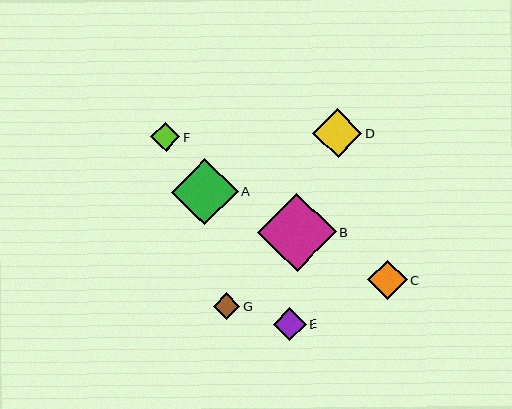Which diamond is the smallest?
Diamond G is the smallest with a size of approximately 26 pixels.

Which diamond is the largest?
Diamond B is the largest with a size of approximately 78 pixels.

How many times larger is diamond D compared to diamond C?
Diamond D is approximately 1.2 times the size of diamond C.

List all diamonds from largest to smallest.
From largest to smallest: B, A, D, C, E, F, G.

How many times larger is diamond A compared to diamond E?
Diamond A is approximately 2.0 times the size of diamond E.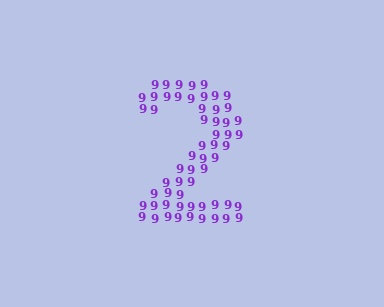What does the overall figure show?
The overall figure shows the digit 2.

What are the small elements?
The small elements are digit 9's.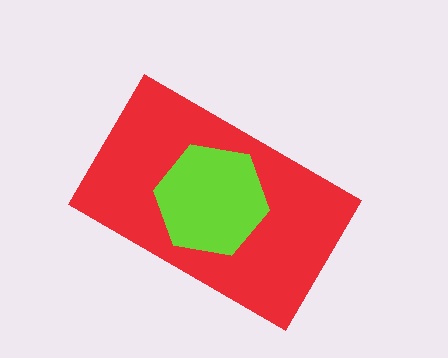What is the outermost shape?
The red rectangle.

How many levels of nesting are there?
2.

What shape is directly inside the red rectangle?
The lime hexagon.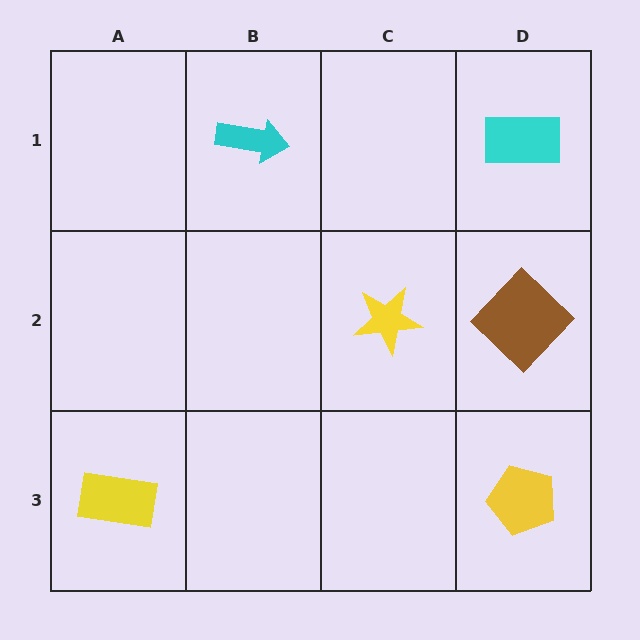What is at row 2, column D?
A brown diamond.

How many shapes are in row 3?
2 shapes.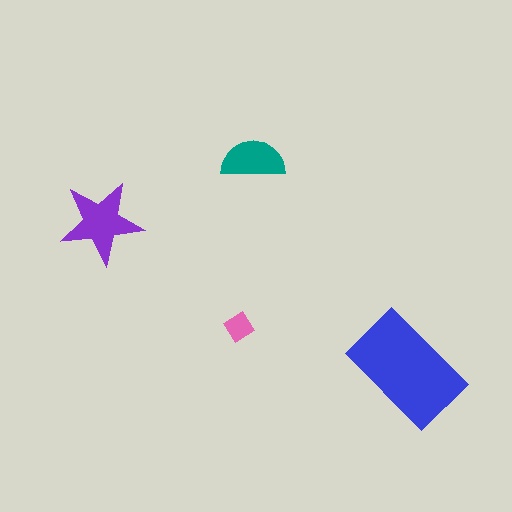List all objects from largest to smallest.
The blue rectangle, the purple star, the teal semicircle, the pink diamond.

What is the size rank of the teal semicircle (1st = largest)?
3rd.